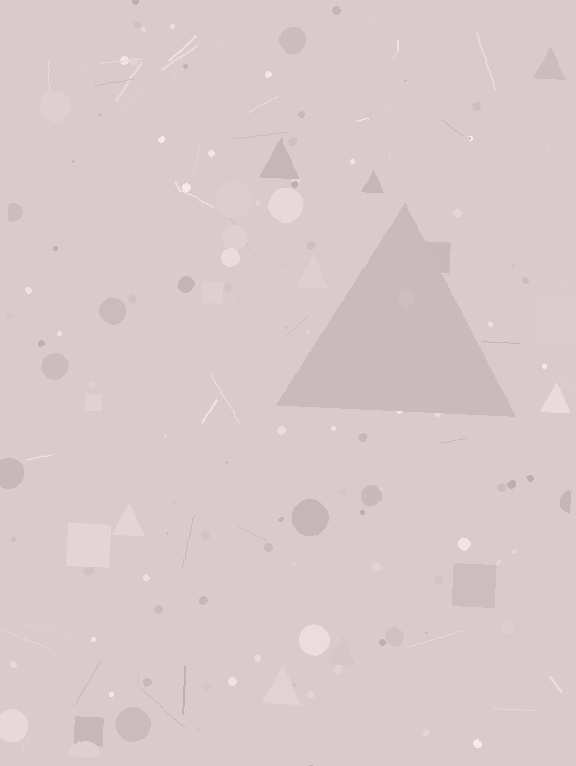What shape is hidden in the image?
A triangle is hidden in the image.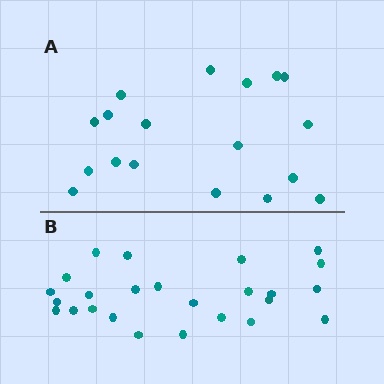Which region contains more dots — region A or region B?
Region B (the bottom region) has more dots.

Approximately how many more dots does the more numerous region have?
Region B has roughly 8 or so more dots than region A.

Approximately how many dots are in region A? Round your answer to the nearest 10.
About 20 dots. (The exact count is 18, which rounds to 20.)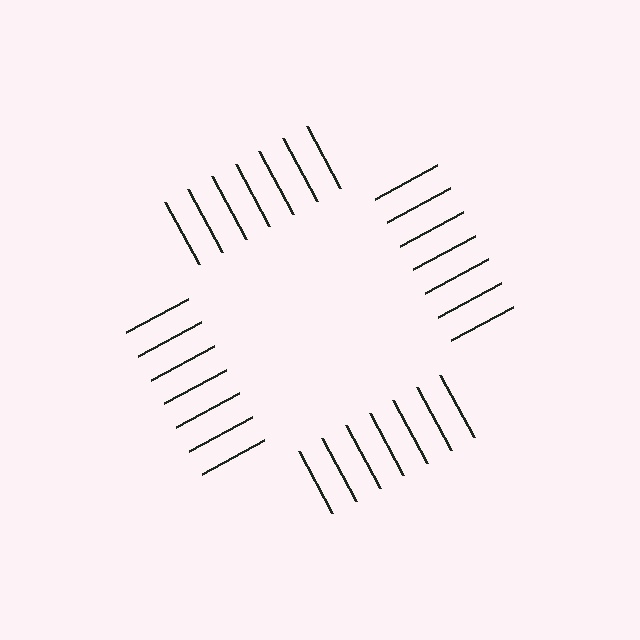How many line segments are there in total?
28 — 7 along each of the 4 edges.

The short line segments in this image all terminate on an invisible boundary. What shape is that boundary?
An illusory square — the line segments terminate on its edges but no continuous stroke is drawn.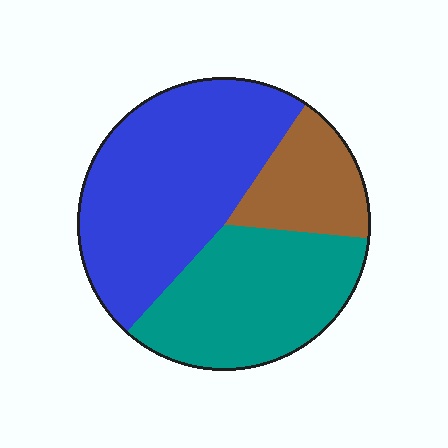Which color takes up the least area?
Brown, at roughly 15%.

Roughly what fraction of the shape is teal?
Teal covers about 35% of the shape.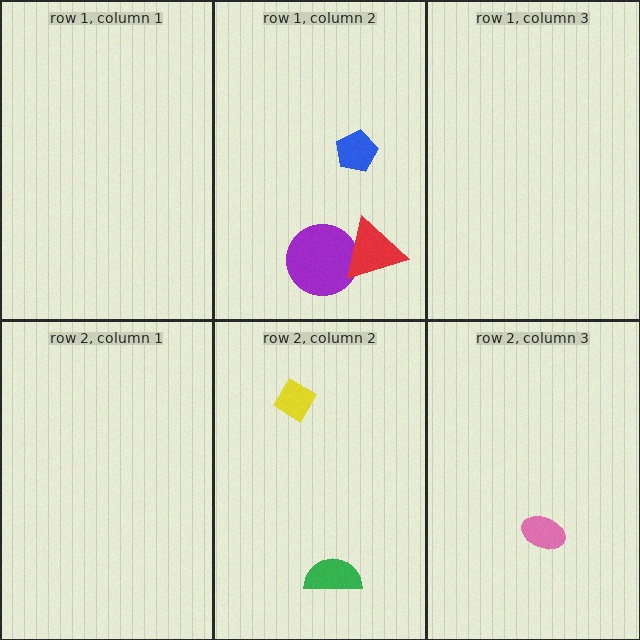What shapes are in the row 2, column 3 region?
The pink ellipse.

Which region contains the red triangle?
The row 1, column 2 region.